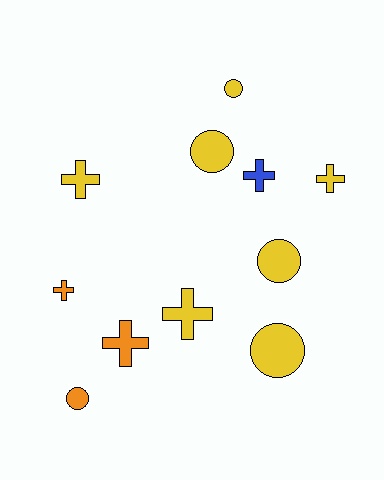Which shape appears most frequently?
Cross, with 6 objects.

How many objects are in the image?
There are 11 objects.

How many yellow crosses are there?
There are 3 yellow crosses.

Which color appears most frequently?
Yellow, with 7 objects.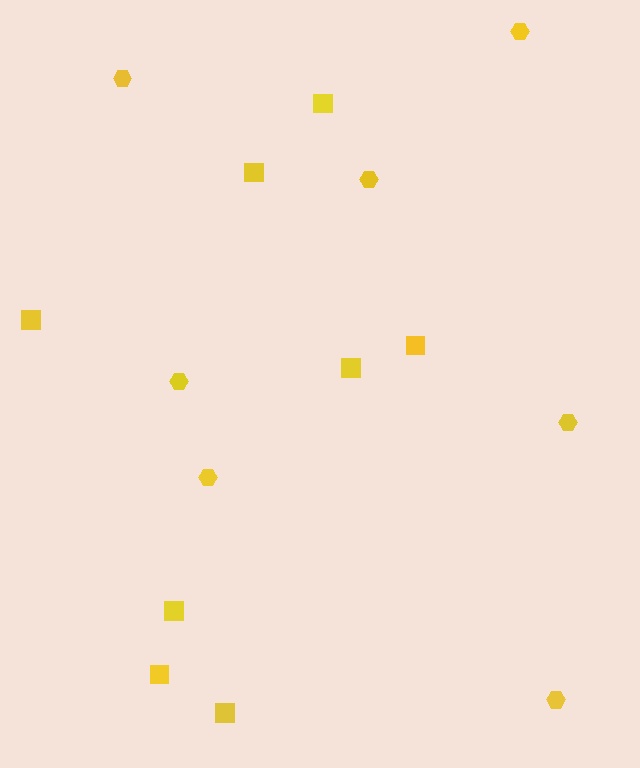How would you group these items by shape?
There are 2 groups: one group of squares (8) and one group of hexagons (7).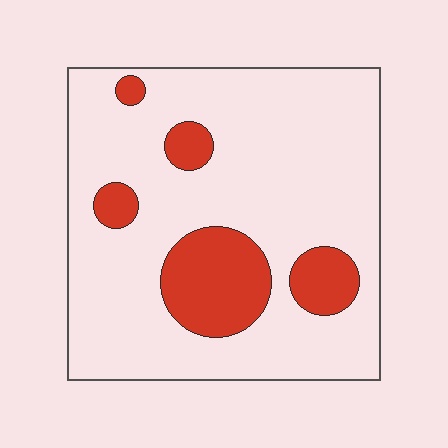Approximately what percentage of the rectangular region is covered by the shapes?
Approximately 20%.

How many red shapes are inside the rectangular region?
5.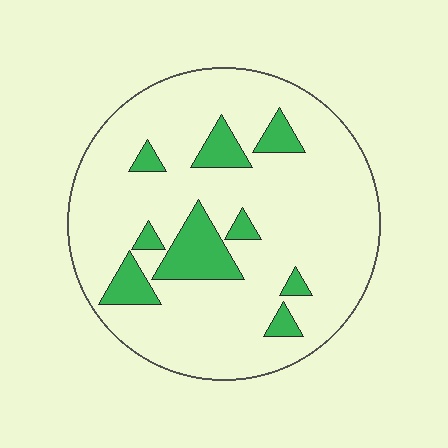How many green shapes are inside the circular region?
9.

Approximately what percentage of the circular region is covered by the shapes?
Approximately 15%.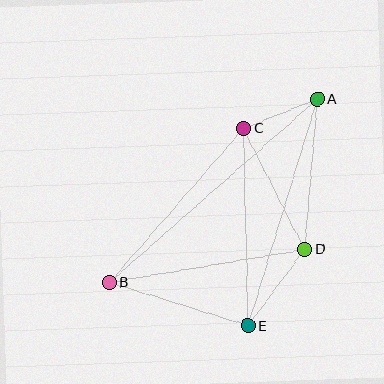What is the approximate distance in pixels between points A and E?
The distance between A and E is approximately 237 pixels.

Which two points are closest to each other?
Points A and C are closest to each other.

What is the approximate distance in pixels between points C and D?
The distance between C and D is approximately 135 pixels.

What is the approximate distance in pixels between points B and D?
The distance between B and D is approximately 199 pixels.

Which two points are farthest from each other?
Points A and B are farthest from each other.